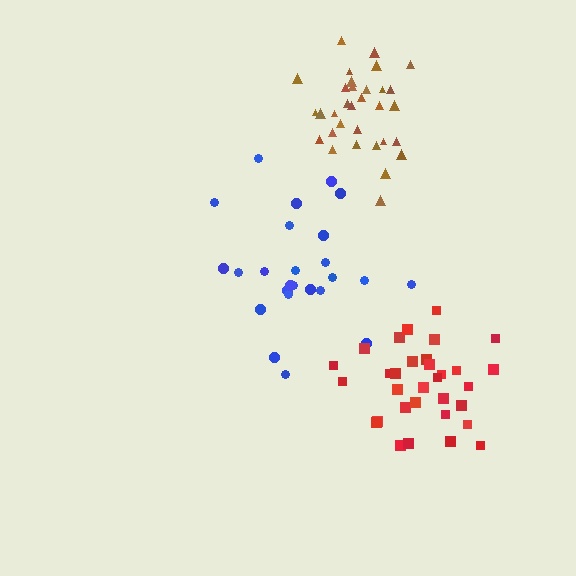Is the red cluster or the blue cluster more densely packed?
Red.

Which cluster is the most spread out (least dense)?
Blue.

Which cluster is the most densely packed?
Brown.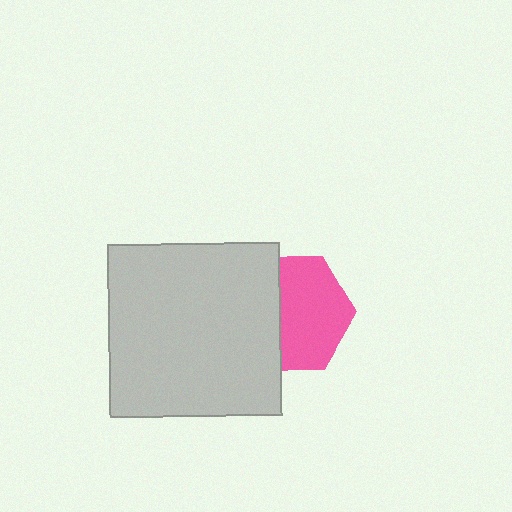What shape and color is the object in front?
The object in front is a light gray square.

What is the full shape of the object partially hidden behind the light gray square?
The partially hidden object is a pink hexagon.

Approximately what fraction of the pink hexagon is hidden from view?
Roughly 39% of the pink hexagon is hidden behind the light gray square.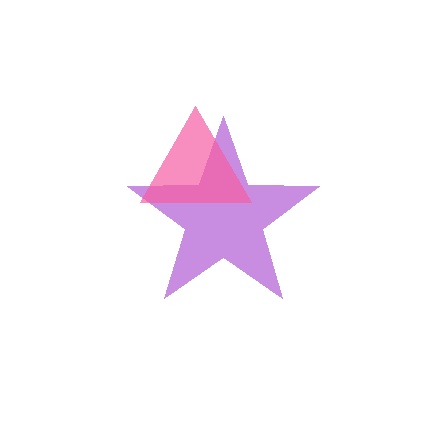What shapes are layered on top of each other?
The layered shapes are: a purple star, a pink triangle.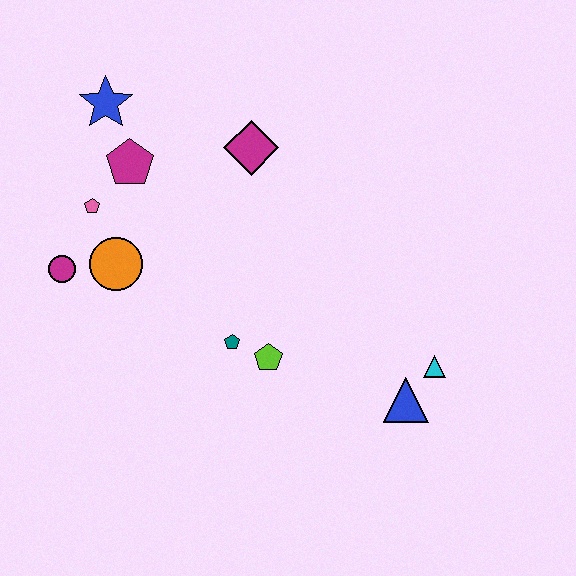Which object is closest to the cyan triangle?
The blue triangle is closest to the cyan triangle.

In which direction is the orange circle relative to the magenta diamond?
The orange circle is to the left of the magenta diamond.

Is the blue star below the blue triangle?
No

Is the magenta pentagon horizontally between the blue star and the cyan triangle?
Yes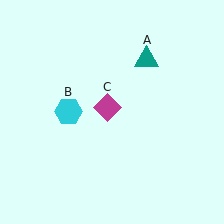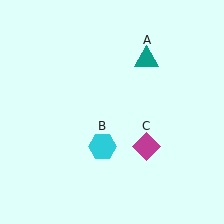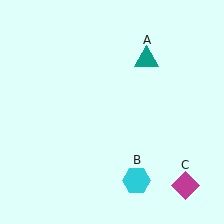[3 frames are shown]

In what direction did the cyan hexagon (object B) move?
The cyan hexagon (object B) moved down and to the right.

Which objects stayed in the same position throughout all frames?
Teal triangle (object A) remained stationary.